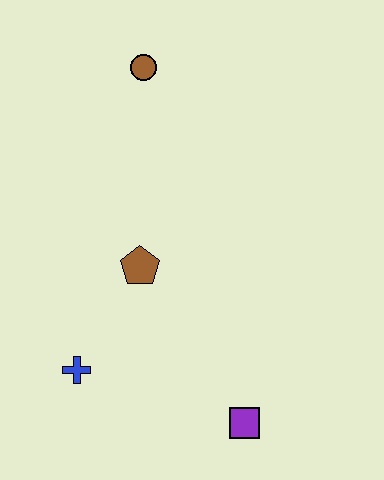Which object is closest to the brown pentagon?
The blue cross is closest to the brown pentagon.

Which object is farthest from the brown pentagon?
The brown circle is farthest from the brown pentagon.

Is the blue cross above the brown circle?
No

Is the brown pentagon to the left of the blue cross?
No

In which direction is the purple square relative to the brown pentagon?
The purple square is below the brown pentagon.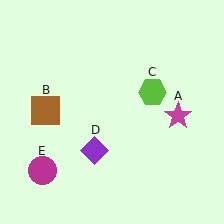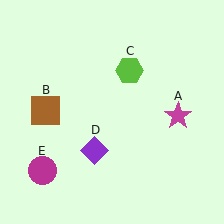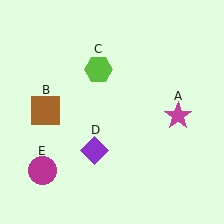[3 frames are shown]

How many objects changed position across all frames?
1 object changed position: lime hexagon (object C).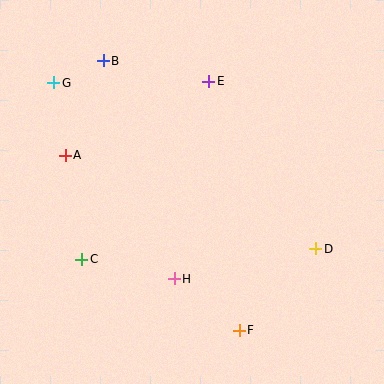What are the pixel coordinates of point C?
Point C is at (82, 259).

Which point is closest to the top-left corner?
Point G is closest to the top-left corner.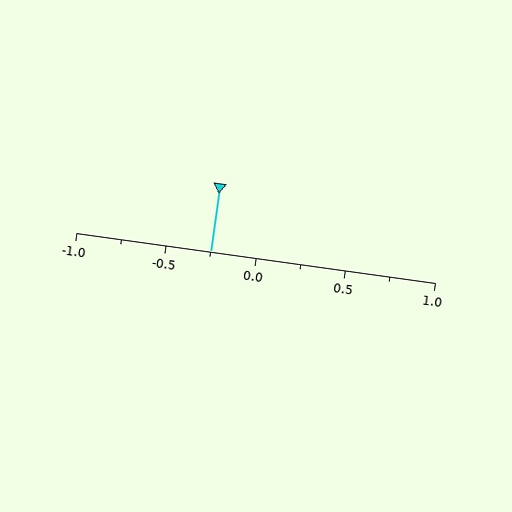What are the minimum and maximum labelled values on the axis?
The axis runs from -1.0 to 1.0.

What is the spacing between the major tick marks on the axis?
The major ticks are spaced 0.5 apart.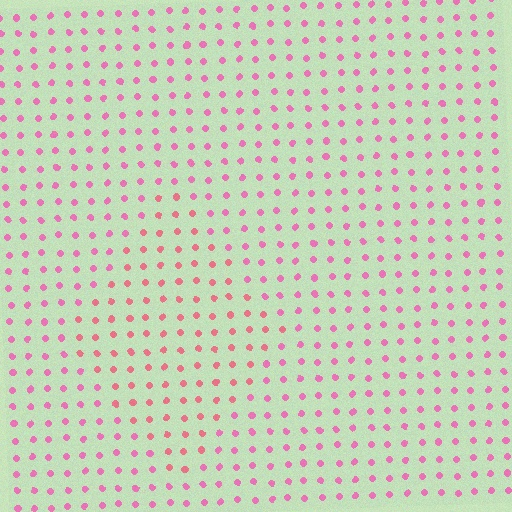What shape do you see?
I see a diamond.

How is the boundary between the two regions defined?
The boundary is defined purely by a slight shift in hue (about 24 degrees). Spacing, size, and orientation are identical on both sides.